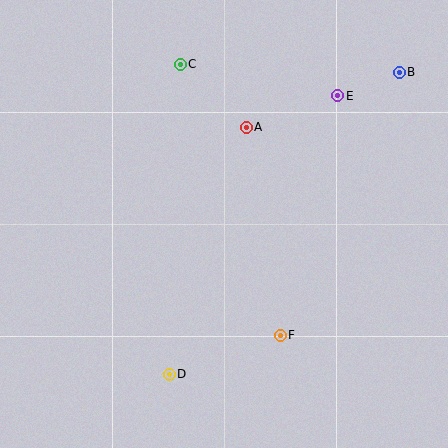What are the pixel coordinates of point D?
Point D is at (169, 374).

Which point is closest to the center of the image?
Point A at (246, 127) is closest to the center.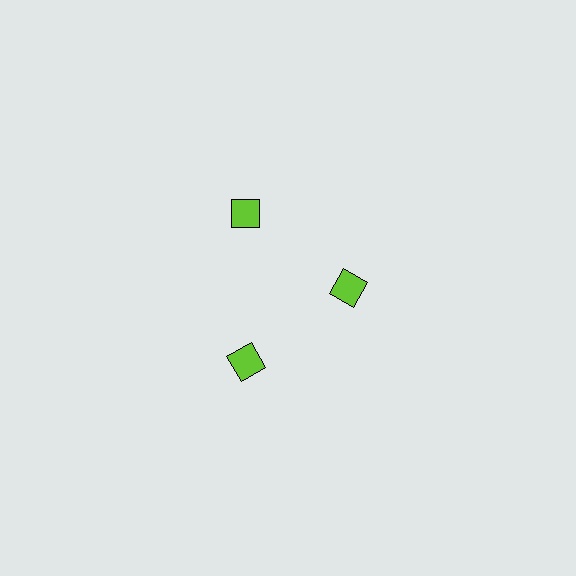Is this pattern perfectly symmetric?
No. The 3 lime squares are arranged in a ring, but one element near the 3 o'clock position is pulled inward toward the center, breaking the 3-fold rotational symmetry.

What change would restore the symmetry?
The symmetry would be restored by moving it outward, back onto the ring so that all 3 squares sit at equal angles and equal distance from the center.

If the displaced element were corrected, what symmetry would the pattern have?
It would have 3-fold rotational symmetry — the pattern would map onto itself every 120 degrees.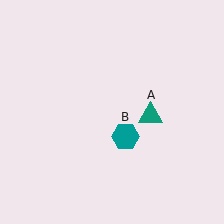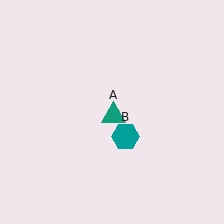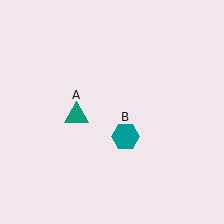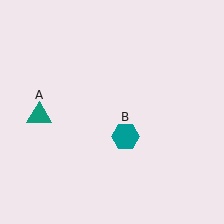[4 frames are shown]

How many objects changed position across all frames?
1 object changed position: teal triangle (object A).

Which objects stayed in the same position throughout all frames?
Teal hexagon (object B) remained stationary.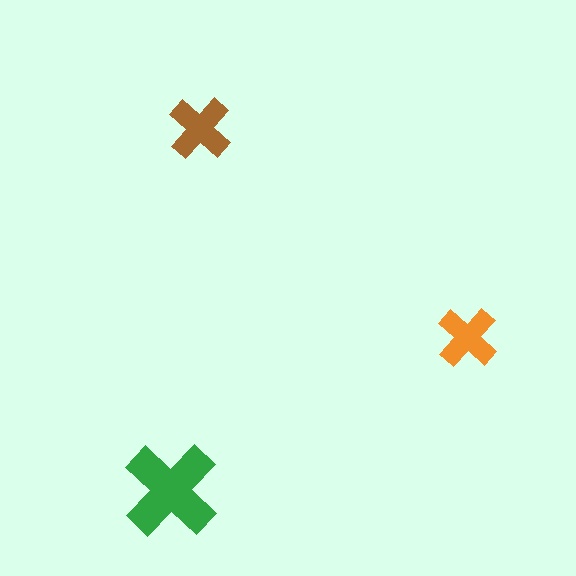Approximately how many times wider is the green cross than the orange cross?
About 1.5 times wider.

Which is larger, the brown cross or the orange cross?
The brown one.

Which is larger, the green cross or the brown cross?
The green one.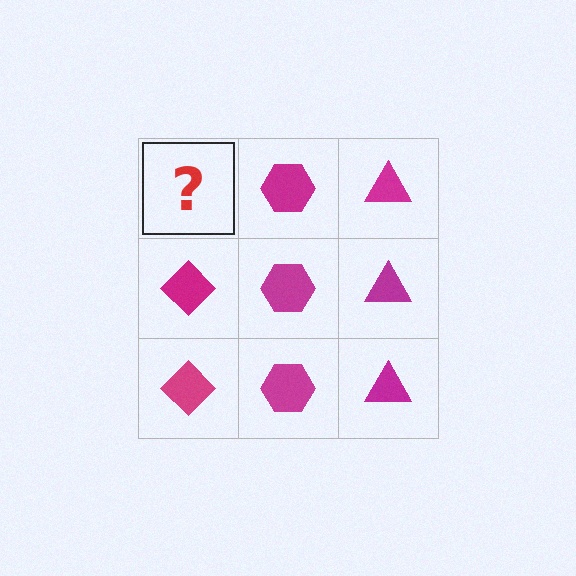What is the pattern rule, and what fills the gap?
The rule is that each column has a consistent shape. The gap should be filled with a magenta diamond.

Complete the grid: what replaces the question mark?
The question mark should be replaced with a magenta diamond.